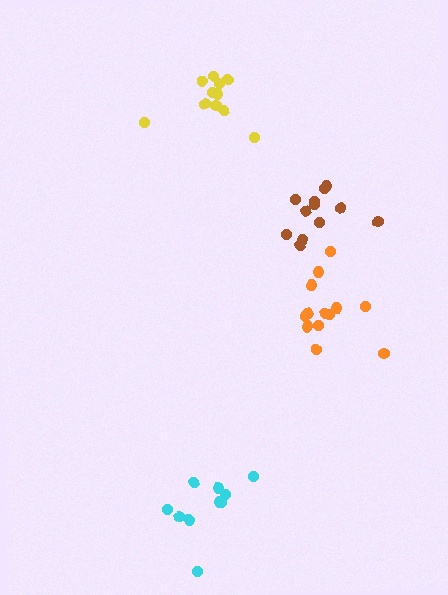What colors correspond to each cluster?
The clusters are colored: orange, brown, cyan, yellow.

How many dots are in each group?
Group 1: 13 dots, Group 2: 12 dots, Group 3: 10 dots, Group 4: 11 dots (46 total).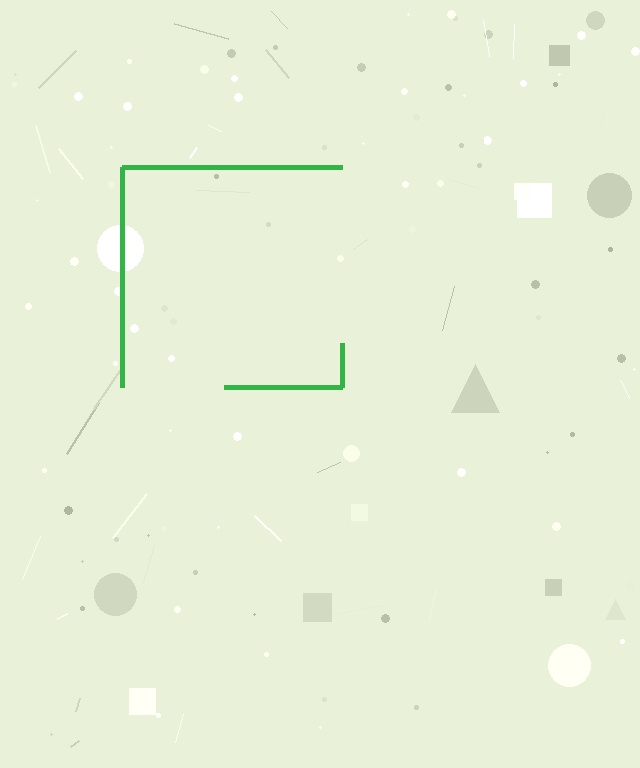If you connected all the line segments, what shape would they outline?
They would outline a square.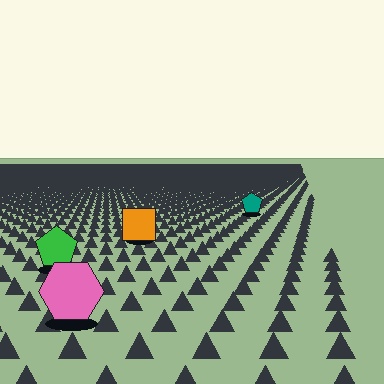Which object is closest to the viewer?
The pink hexagon is closest. The texture marks near it are larger and more spread out.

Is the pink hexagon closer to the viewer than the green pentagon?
Yes. The pink hexagon is closer — you can tell from the texture gradient: the ground texture is coarser near it.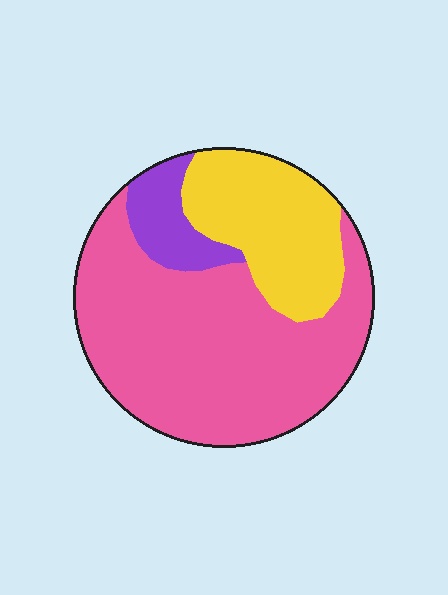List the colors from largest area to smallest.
From largest to smallest: pink, yellow, purple.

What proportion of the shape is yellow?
Yellow covers around 25% of the shape.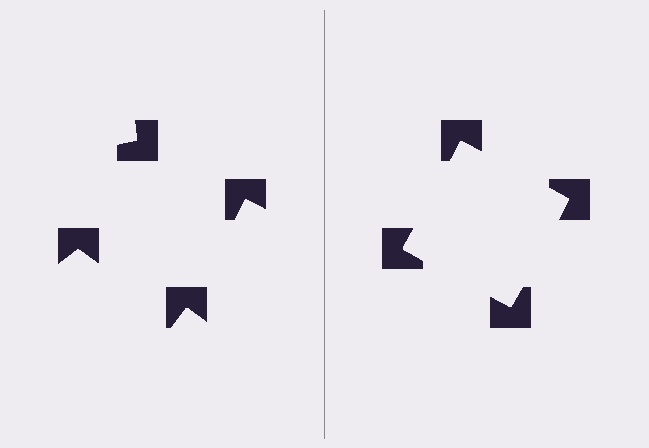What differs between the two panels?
The notched squares are positioned identically on both sides; only the wedge orientations differ. On the right they align to a square; on the left they are misaligned.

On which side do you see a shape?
An illusory square appears on the right side. On the left side the wedge cuts are rotated, so no coherent shape forms.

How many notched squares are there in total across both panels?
8 — 4 on each side.